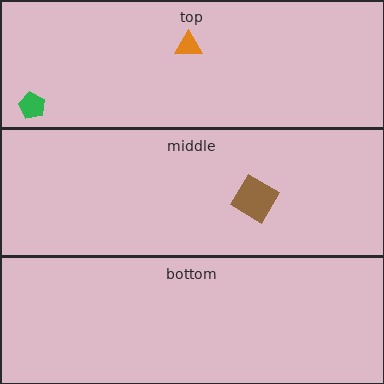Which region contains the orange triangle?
The top region.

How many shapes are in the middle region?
1.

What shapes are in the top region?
The orange triangle, the green pentagon.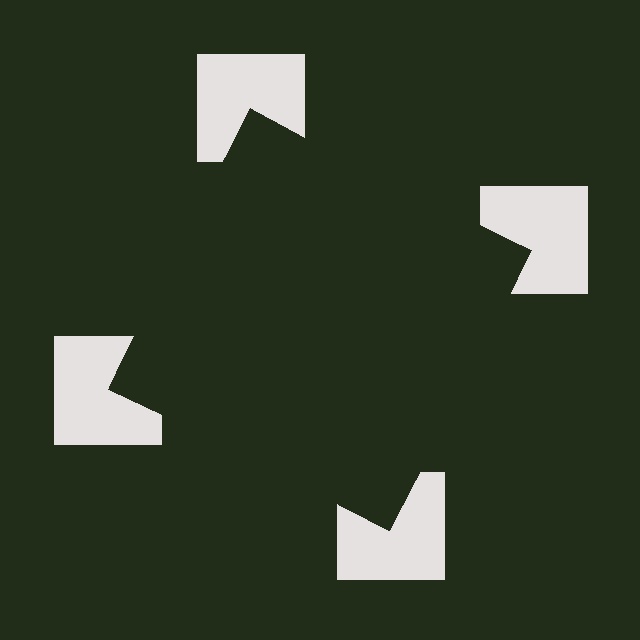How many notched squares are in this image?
There are 4 — one at each vertex of the illusory square.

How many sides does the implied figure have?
4 sides.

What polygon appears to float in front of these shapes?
An illusory square — its edges are inferred from the aligned wedge cuts in the notched squares, not physically drawn.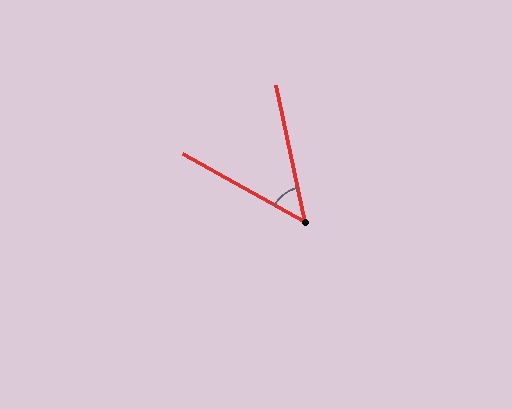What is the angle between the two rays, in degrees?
Approximately 49 degrees.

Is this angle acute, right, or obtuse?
It is acute.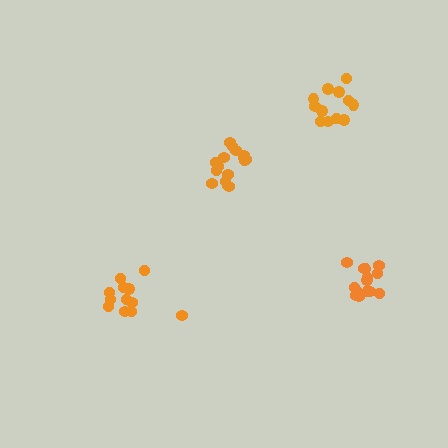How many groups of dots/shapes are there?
There are 4 groups.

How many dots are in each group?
Group 1: 12 dots, Group 2: 16 dots, Group 3: 14 dots, Group 4: 12 dots (54 total).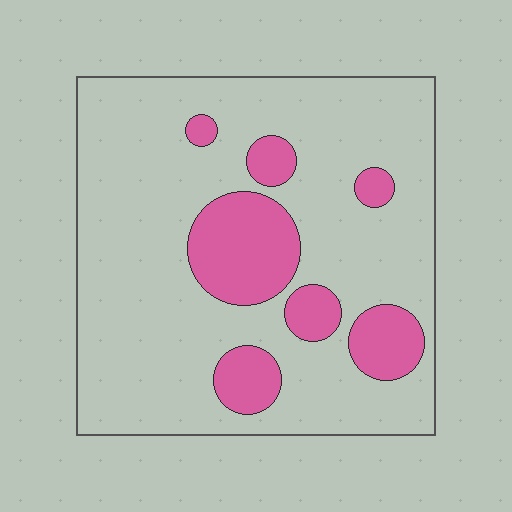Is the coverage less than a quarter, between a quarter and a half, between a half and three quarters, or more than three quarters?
Less than a quarter.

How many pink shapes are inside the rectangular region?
7.